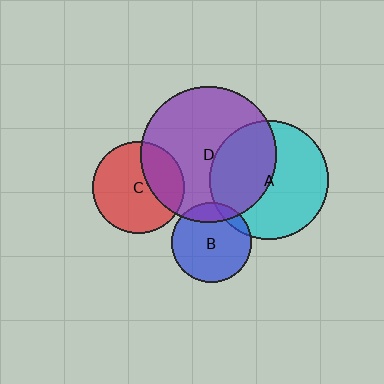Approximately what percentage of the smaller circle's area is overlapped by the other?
Approximately 10%.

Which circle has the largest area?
Circle D (purple).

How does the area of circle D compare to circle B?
Approximately 2.9 times.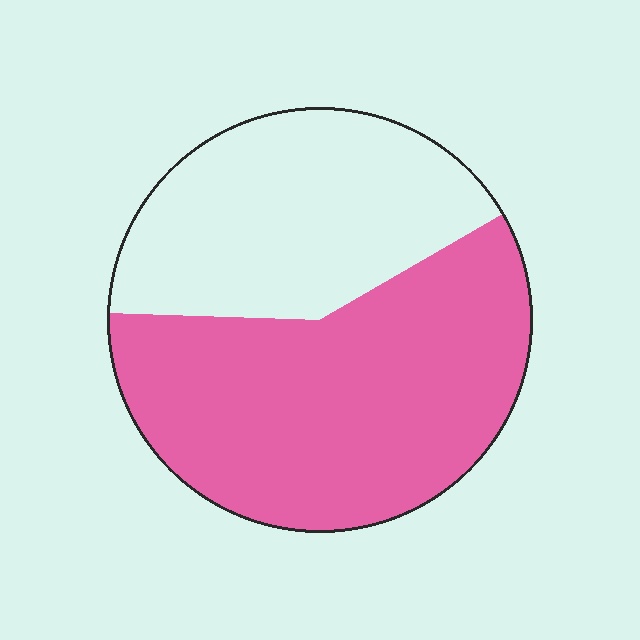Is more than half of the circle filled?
Yes.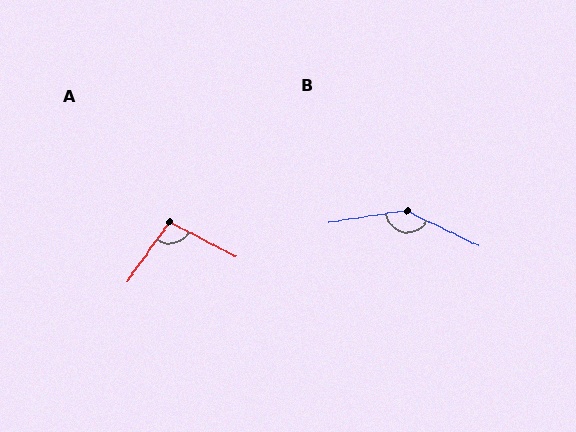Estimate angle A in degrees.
Approximately 98 degrees.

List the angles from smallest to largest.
A (98°), B (146°).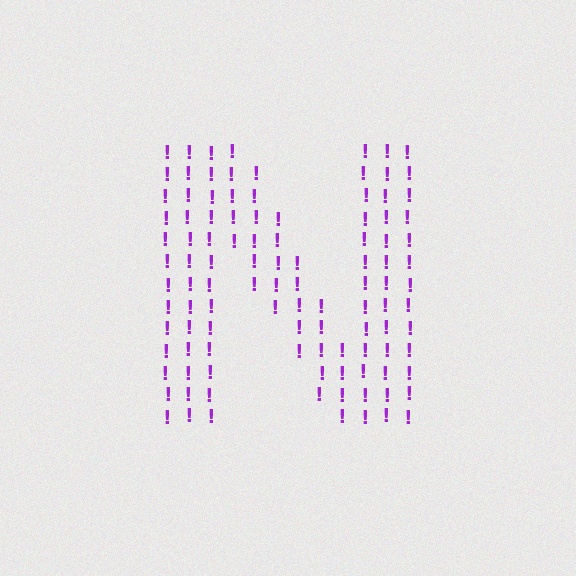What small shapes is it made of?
It is made of small exclamation marks.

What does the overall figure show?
The overall figure shows the letter N.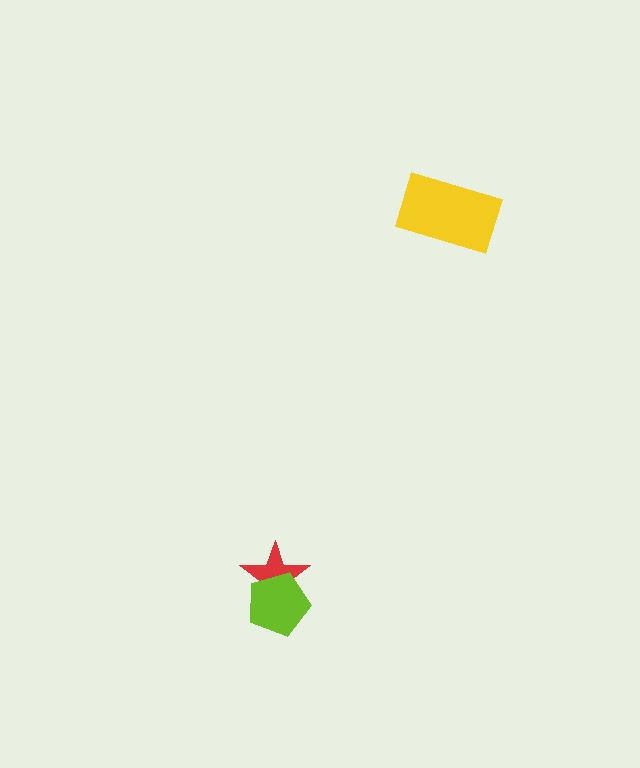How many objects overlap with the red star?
1 object overlaps with the red star.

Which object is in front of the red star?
The lime pentagon is in front of the red star.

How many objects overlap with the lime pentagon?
1 object overlaps with the lime pentagon.